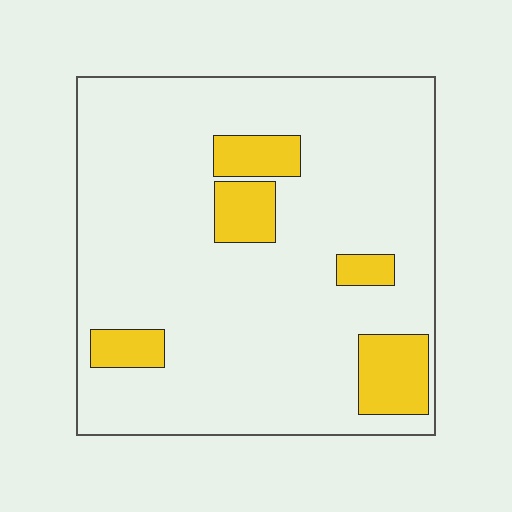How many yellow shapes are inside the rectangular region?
5.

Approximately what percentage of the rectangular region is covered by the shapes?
Approximately 15%.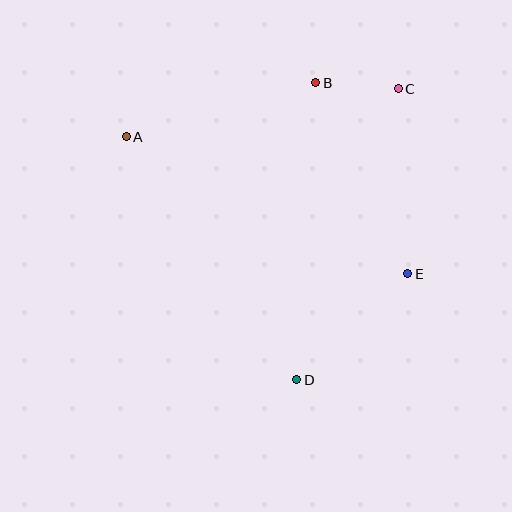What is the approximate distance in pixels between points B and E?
The distance between B and E is approximately 212 pixels.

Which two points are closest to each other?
Points B and C are closest to each other.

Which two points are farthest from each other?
Points A and E are farthest from each other.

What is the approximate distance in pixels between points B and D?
The distance between B and D is approximately 298 pixels.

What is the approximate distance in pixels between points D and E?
The distance between D and E is approximately 153 pixels.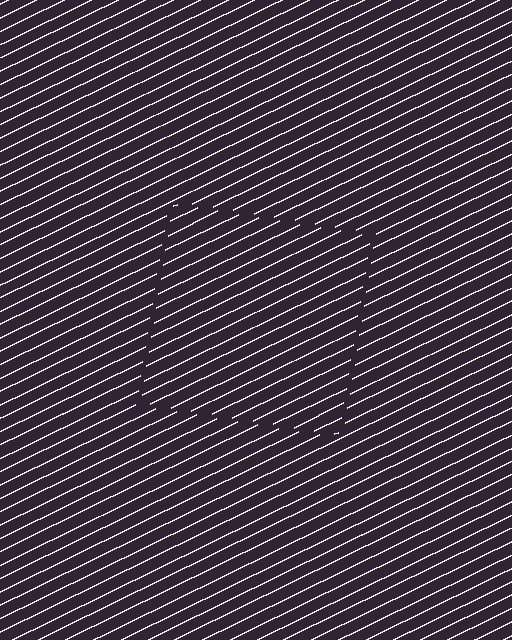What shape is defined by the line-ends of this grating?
An illusory square. The interior of the shape contains the same grating, shifted by half a period — the contour is defined by the phase discontinuity where line-ends from the inner and outer gratings abut.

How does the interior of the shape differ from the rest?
The interior of the shape contains the same grating, shifted by half a period — the contour is defined by the phase discontinuity where line-ends from the inner and outer gratings abut.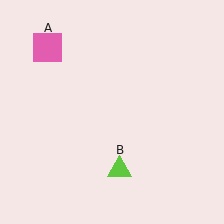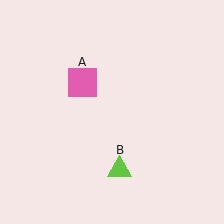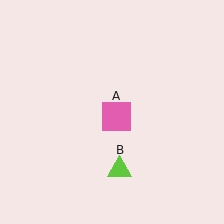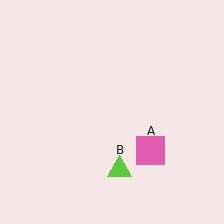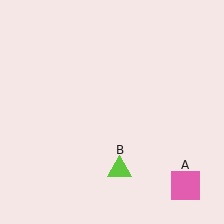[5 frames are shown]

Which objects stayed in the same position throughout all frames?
Lime triangle (object B) remained stationary.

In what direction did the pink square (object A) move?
The pink square (object A) moved down and to the right.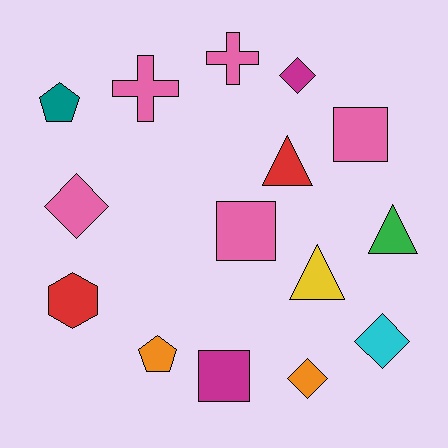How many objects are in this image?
There are 15 objects.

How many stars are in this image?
There are no stars.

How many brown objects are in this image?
There are no brown objects.